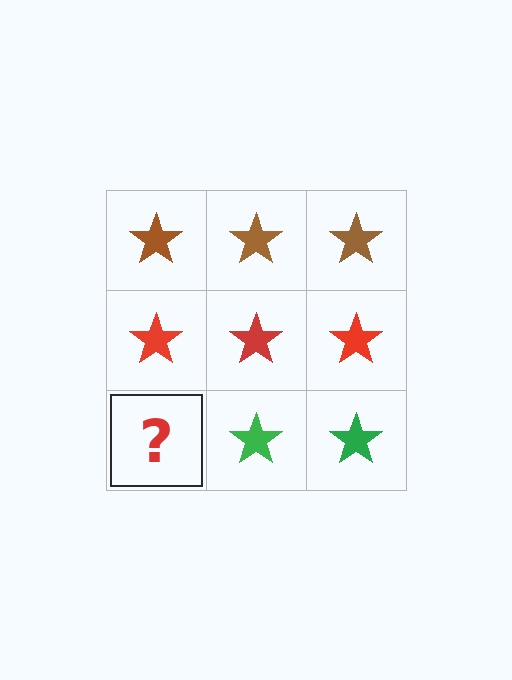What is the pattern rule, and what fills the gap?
The rule is that each row has a consistent color. The gap should be filled with a green star.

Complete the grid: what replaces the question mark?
The question mark should be replaced with a green star.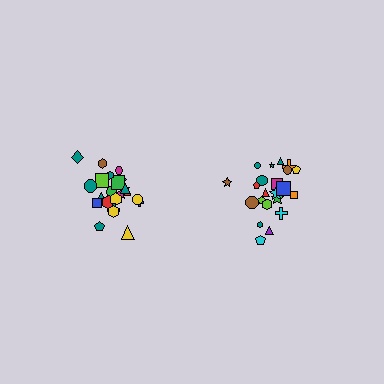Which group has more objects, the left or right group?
The left group.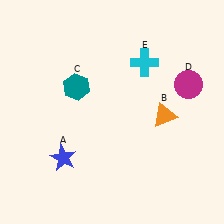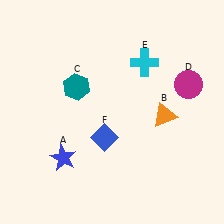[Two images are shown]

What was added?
A blue diamond (F) was added in Image 2.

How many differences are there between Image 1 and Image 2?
There is 1 difference between the two images.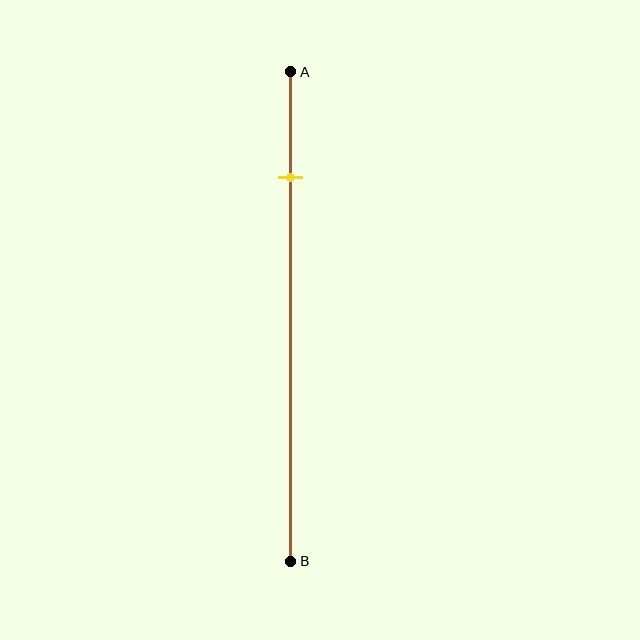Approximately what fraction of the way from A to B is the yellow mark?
The yellow mark is approximately 20% of the way from A to B.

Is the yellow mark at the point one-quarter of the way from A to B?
No, the mark is at about 20% from A, not at the 25% one-quarter point.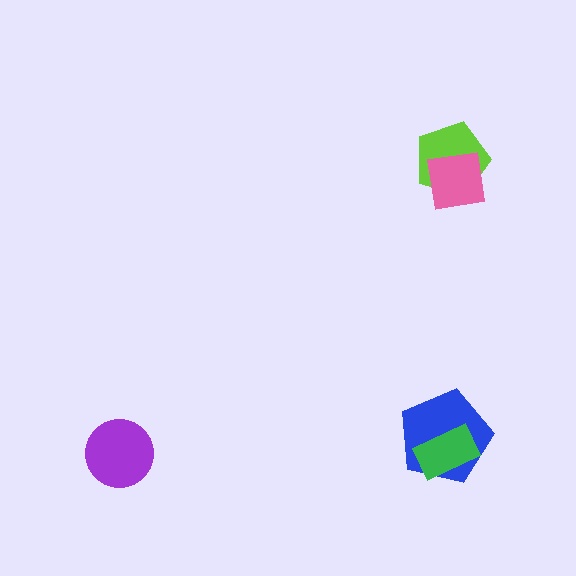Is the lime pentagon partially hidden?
Yes, it is partially covered by another shape.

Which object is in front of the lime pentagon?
The pink square is in front of the lime pentagon.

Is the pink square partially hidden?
No, no other shape covers it.